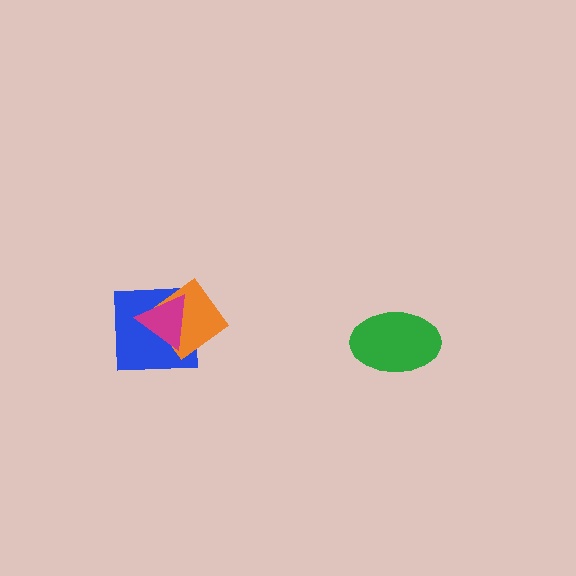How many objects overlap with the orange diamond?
2 objects overlap with the orange diamond.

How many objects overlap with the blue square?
2 objects overlap with the blue square.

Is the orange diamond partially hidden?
Yes, it is partially covered by another shape.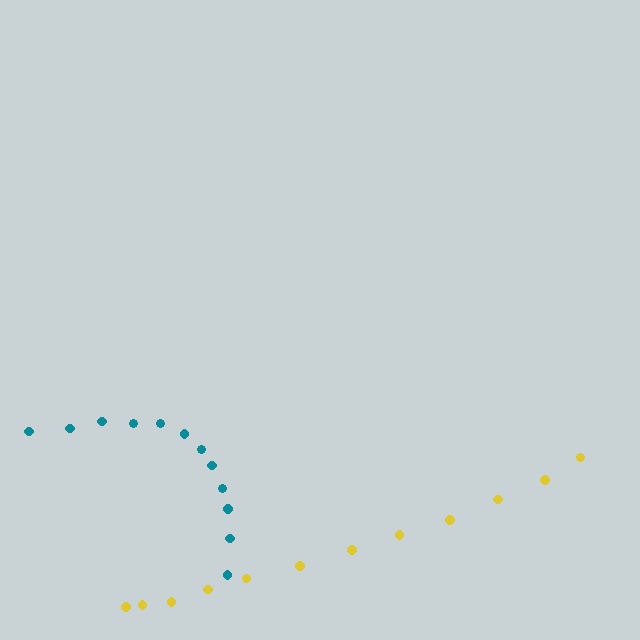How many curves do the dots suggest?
There are 2 distinct paths.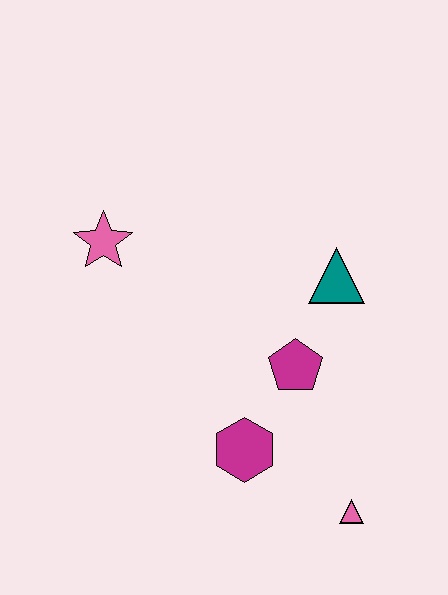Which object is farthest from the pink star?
The pink triangle is farthest from the pink star.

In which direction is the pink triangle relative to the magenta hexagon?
The pink triangle is to the right of the magenta hexagon.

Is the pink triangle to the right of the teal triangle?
Yes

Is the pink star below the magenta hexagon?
No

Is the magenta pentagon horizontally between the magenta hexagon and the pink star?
No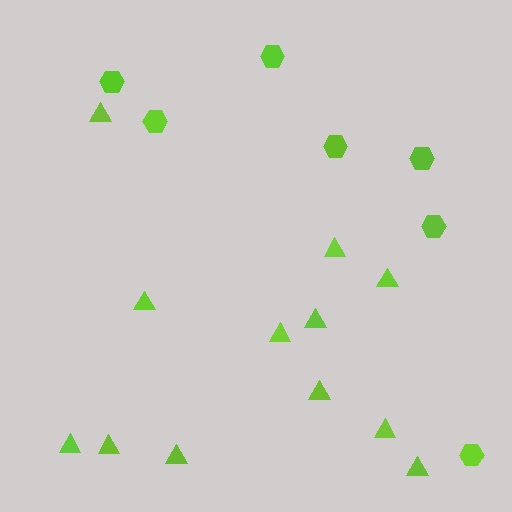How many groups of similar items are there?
There are 2 groups: one group of triangles (12) and one group of hexagons (7).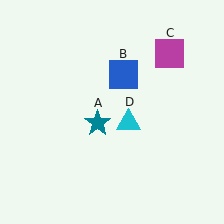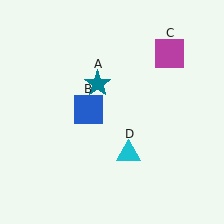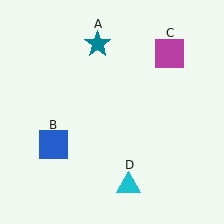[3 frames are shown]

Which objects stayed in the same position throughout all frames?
Magenta square (object C) remained stationary.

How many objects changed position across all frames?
3 objects changed position: teal star (object A), blue square (object B), cyan triangle (object D).